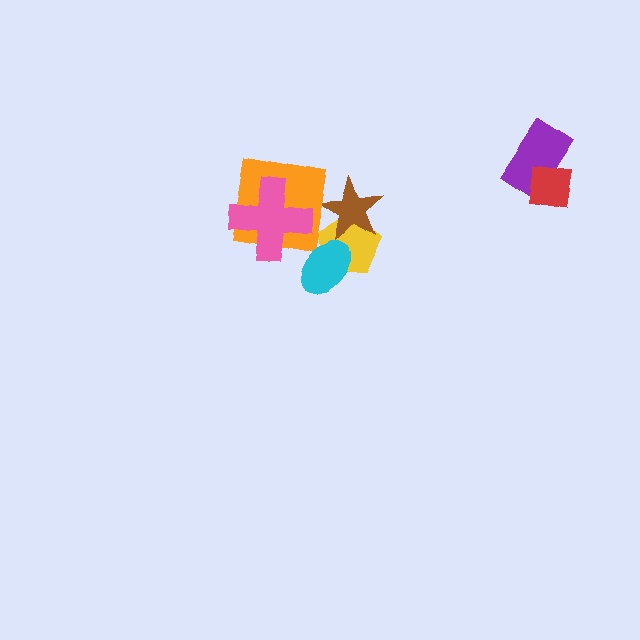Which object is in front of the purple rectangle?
The red square is in front of the purple rectangle.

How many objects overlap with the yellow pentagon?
2 objects overlap with the yellow pentagon.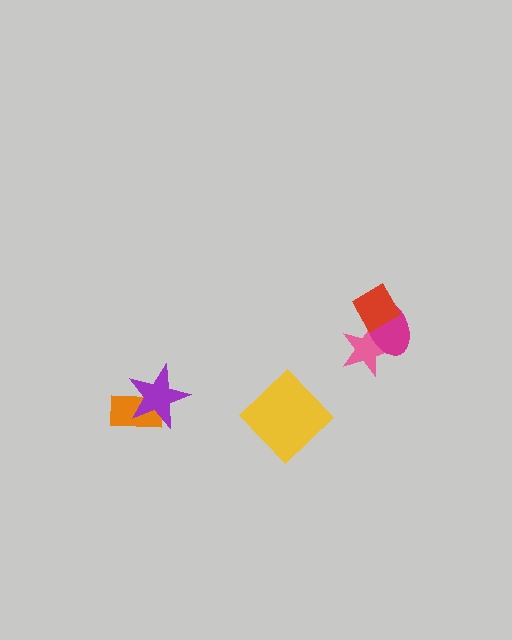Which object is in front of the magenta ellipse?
The red diamond is in front of the magenta ellipse.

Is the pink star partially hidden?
Yes, it is partially covered by another shape.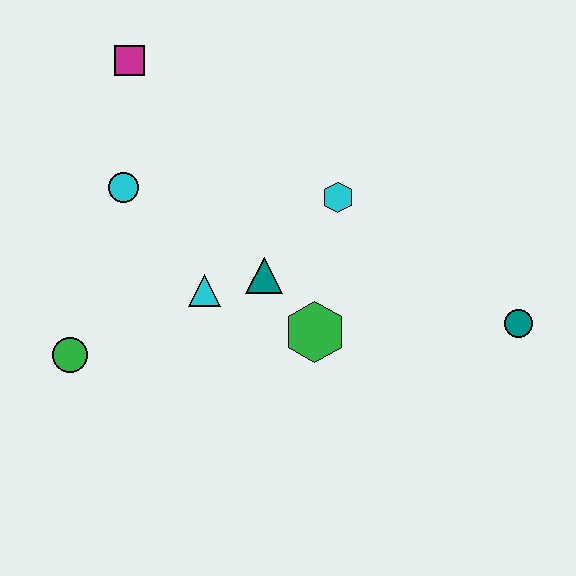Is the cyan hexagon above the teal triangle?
Yes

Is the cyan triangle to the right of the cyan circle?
Yes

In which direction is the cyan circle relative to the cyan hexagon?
The cyan circle is to the left of the cyan hexagon.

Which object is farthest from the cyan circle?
The teal circle is farthest from the cyan circle.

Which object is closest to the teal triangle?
The cyan triangle is closest to the teal triangle.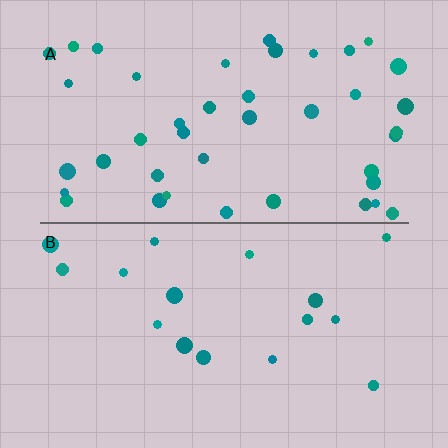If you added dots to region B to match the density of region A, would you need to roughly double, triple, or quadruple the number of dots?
Approximately triple.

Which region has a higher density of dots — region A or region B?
A (the top).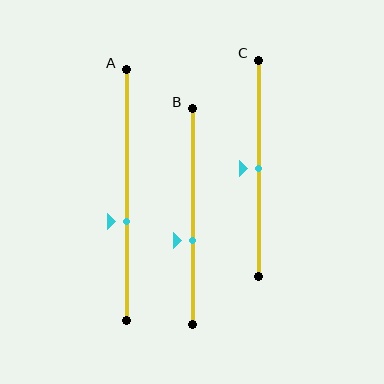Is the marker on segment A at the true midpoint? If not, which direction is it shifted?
No, the marker on segment A is shifted downward by about 11% of the segment length.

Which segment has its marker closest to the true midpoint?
Segment C has its marker closest to the true midpoint.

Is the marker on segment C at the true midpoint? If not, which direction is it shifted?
Yes, the marker on segment C is at the true midpoint.